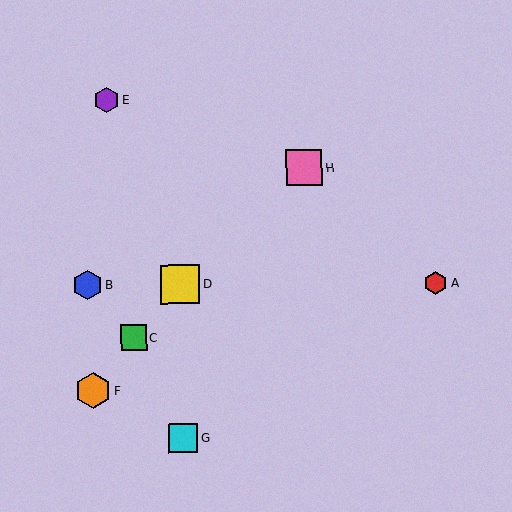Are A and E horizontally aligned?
No, A is at y≈283 and E is at y≈100.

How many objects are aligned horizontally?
3 objects (A, B, D) are aligned horizontally.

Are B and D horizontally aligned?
Yes, both are at y≈285.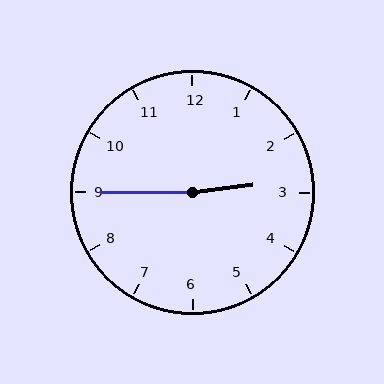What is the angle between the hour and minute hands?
Approximately 172 degrees.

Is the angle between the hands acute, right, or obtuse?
It is obtuse.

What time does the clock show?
2:45.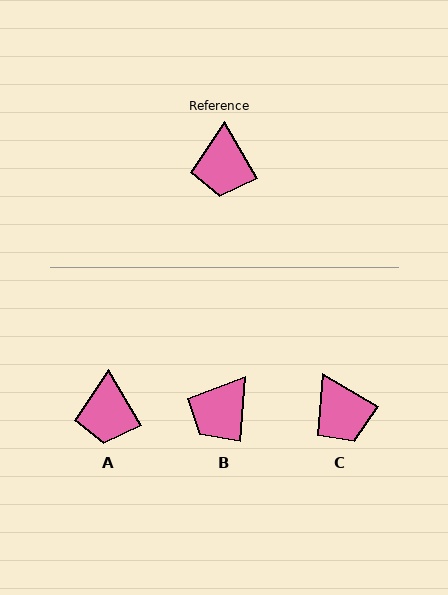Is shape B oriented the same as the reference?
No, it is off by about 34 degrees.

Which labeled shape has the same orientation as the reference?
A.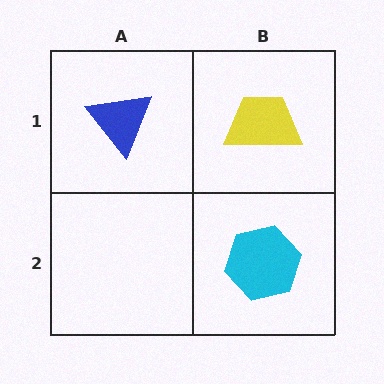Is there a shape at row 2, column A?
No, that cell is empty.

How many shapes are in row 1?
2 shapes.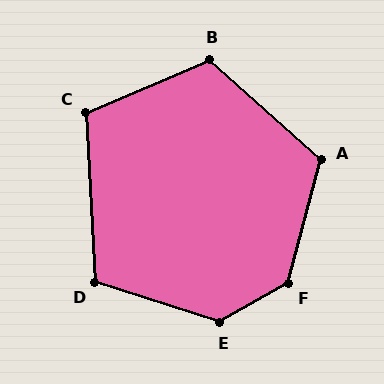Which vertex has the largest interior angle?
F, at approximately 134 degrees.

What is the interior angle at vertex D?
Approximately 111 degrees (obtuse).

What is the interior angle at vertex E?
Approximately 133 degrees (obtuse).